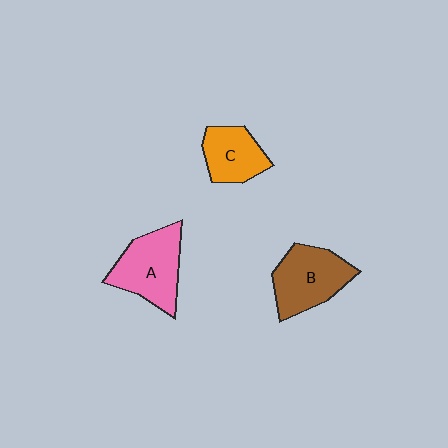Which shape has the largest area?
Shape A (pink).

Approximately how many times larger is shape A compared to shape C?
Approximately 1.4 times.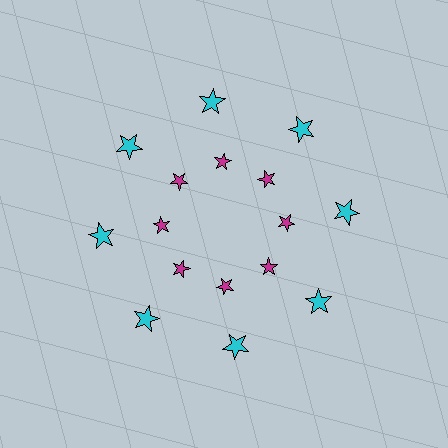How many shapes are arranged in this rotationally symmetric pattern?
There are 16 shapes, arranged in 8 groups of 2.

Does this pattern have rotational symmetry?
Yes, this pattern has 8-fold rotational symmetry. It looks the same after rotating 45 degrees around the center.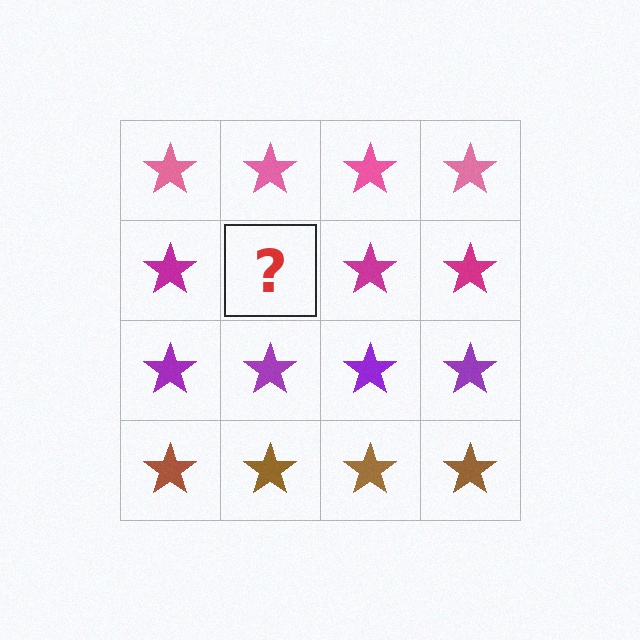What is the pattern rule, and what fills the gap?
The rule is that each row has a consistent color. The gap should be filled with a magenta star.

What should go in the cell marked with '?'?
The missing cell should contain a magenta star.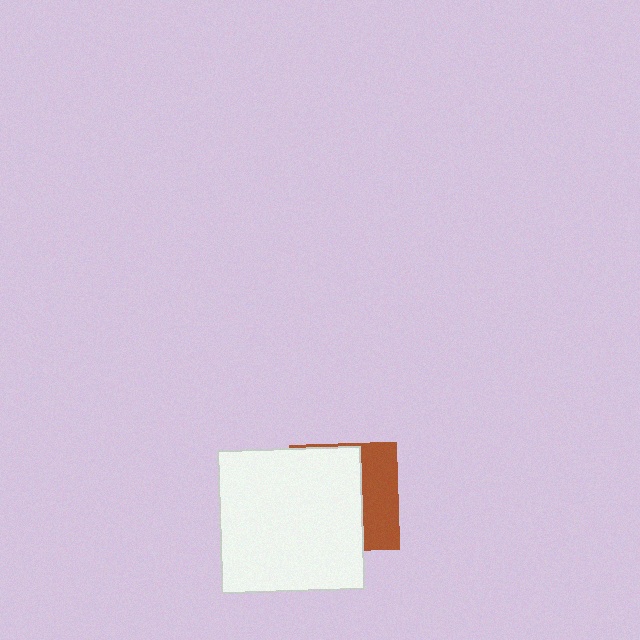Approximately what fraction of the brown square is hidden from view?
Roughly 64% of the brown square is hidden behind the white square.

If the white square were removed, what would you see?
You would see the complete brown square.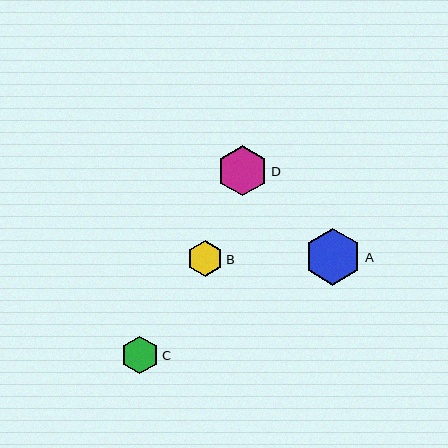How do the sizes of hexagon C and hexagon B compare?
Hexagon C and hexagon B are approximately the same size.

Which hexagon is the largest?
Hexagon A is the largest with a size of approximately 57 pixels.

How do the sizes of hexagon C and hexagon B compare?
Hexagon C and hexagon B are approximately the same size.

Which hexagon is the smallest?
Hexagon B is the smallest with a size of approximately 36 pixels.